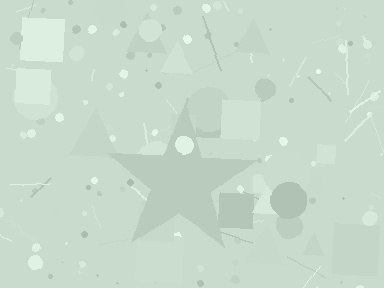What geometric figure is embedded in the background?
A star is embedded in the background.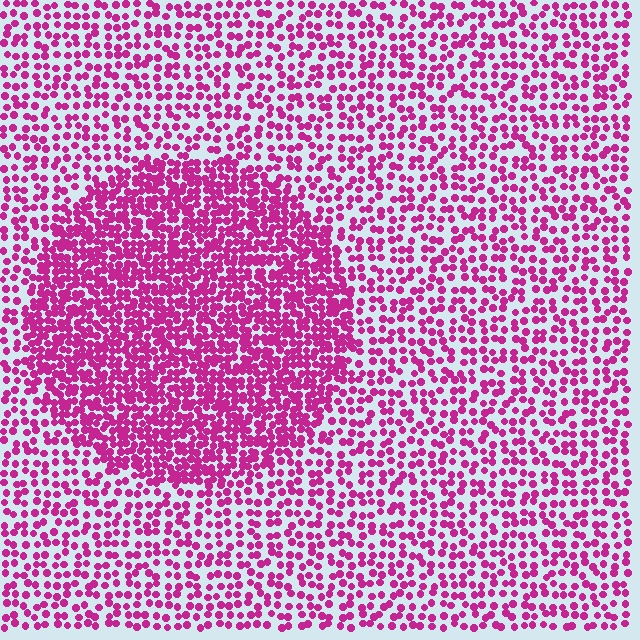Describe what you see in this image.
The image contains small magenta elements arranged at two different densities. A circle-shaped region is visible where the elements are more densely packed than the surrounding area.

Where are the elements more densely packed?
The elements are more densely packed inside the circle boundary.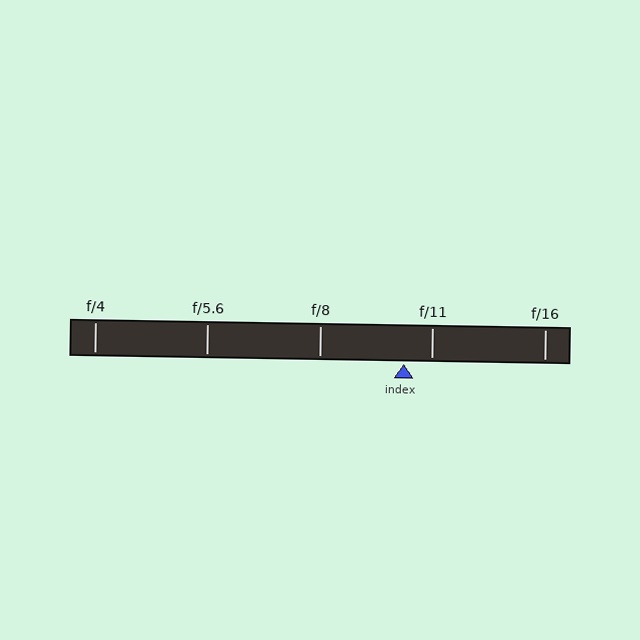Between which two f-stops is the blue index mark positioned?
The index mark is between f/8 and f/11.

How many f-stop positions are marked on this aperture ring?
There are 5 f-stop positions marked.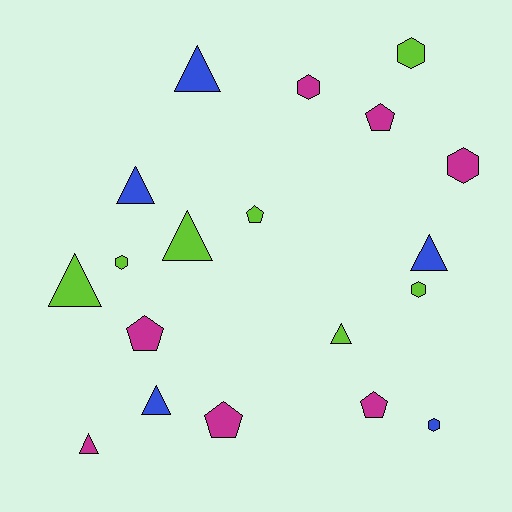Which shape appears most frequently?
Triangle, with 8 objects.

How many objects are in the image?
There are 19 objects.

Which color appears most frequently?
Magenta, with 7 objects.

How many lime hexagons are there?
There are 3 lime hexagons.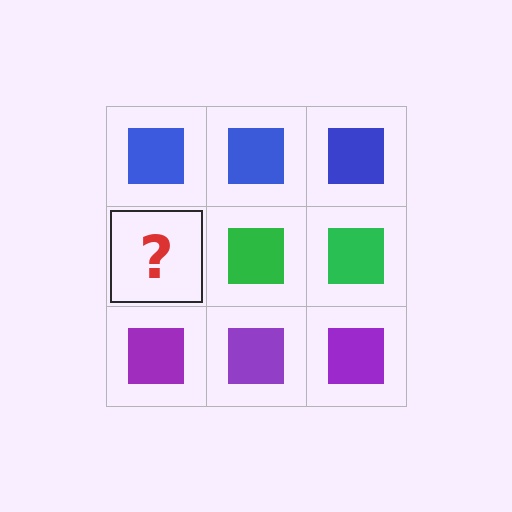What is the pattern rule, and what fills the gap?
The rule is that each row has a consistent color. The gap should be filled with a green square.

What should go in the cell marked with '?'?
The missing cell should contain a green square.